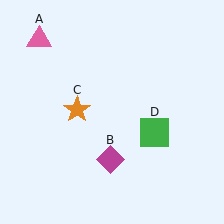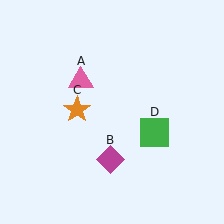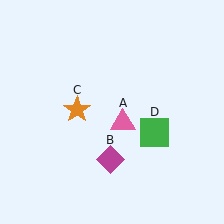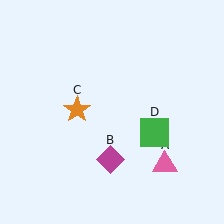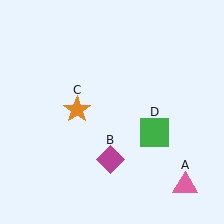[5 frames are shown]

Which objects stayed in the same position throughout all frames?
Magenta diamond (object B) and orange star (object C) and green square (object D) remained stationary.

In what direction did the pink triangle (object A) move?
The pink triangle (object A) moved down and to the right.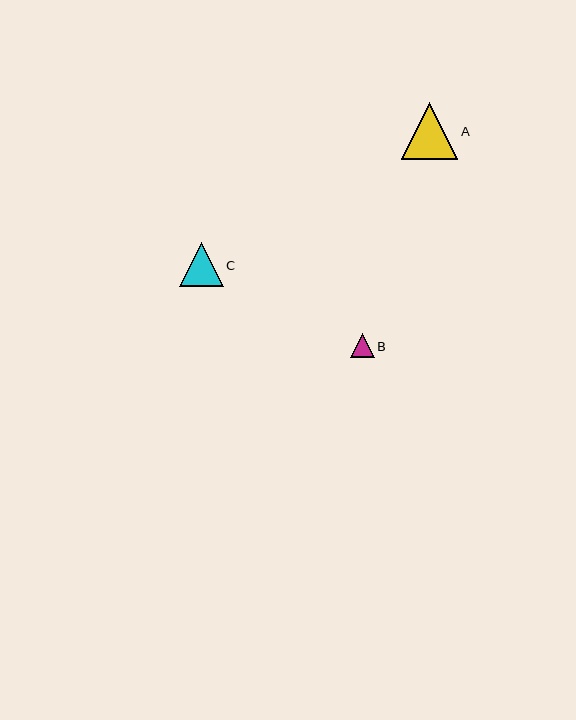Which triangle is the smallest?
Triangle B is the smallest with a size of approximately 24 pixels.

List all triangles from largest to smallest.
From largest to smallest: A, C, B.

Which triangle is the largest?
Triangle A is the largest with a size of approximately 57 pixels.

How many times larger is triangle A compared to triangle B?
Triangle A is approximately 2.4 times the size of triangle B.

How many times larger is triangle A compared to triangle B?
Triangle A is approximately 2.4 times the size of triangle B.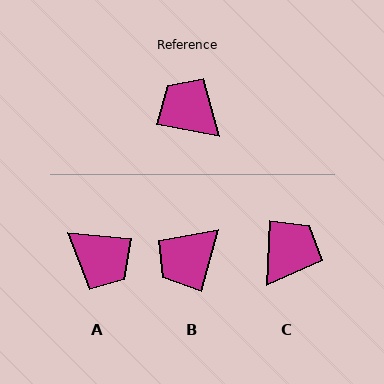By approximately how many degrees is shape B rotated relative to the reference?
Approximately 85 degrees counter-clockwise.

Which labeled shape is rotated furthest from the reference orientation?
A, about 174 degrees away.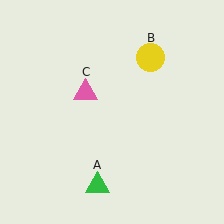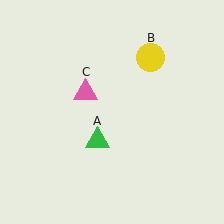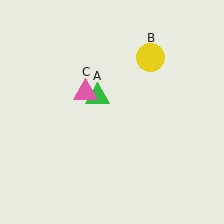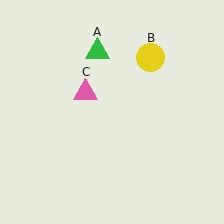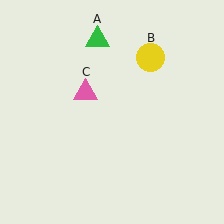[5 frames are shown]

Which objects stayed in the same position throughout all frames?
Yellow circle (object B) and pink triangle (object C) remained stationary.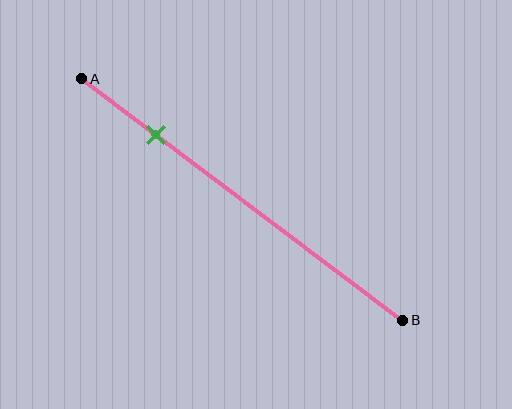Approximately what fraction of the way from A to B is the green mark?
The green mark is approximately 25% of the way from A to B.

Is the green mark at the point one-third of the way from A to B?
No, the mark is at about 25% from A, not at the 33% one-third point.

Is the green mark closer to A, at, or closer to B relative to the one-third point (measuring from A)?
The green mark is closer to point A than the one-third point of segment AB.